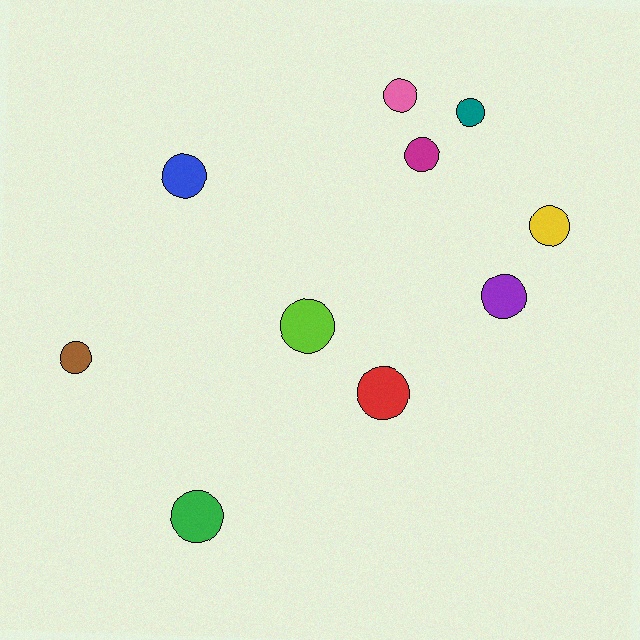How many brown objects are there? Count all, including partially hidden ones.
There is 1 brown object.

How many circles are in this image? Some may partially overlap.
There are 10 circles.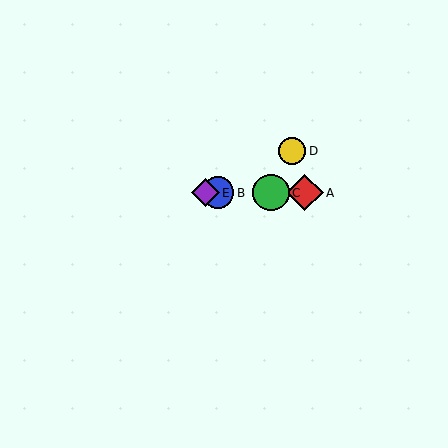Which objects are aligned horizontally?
Objects A, B, C, E are aligned horizontally.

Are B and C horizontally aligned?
Yes, both are at y≈193.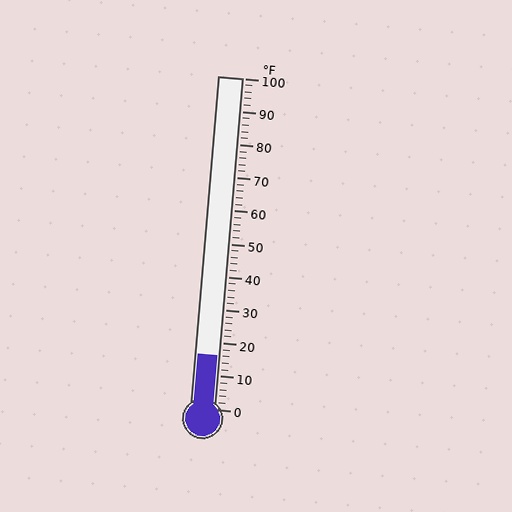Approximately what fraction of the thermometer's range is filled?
The thermometer is filled to approximately 15% of its range.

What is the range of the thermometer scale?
The thermometer scale ranges from 0°F to 100°F.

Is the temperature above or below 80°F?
The temperature is below 80°F.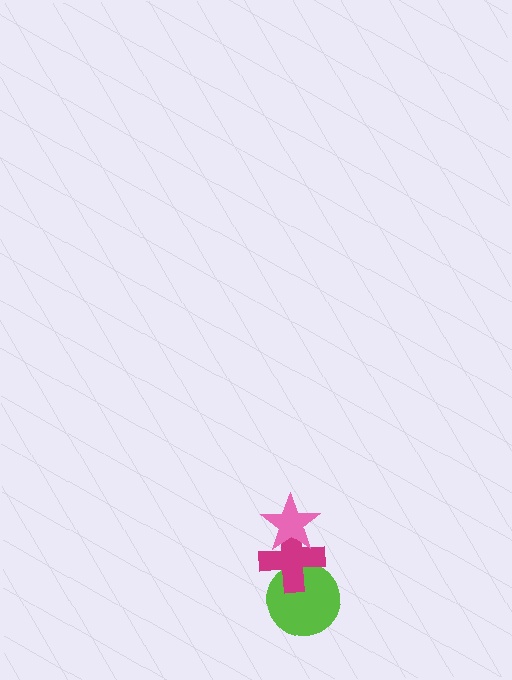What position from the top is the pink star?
The pink star is 1st from the top.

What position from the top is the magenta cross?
The magenta cross is 2nd from the top.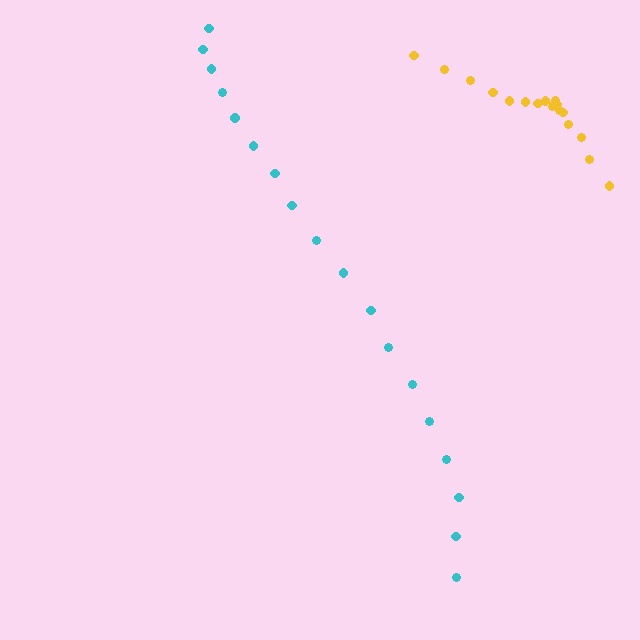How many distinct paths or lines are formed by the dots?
There are 2 distinct paths.